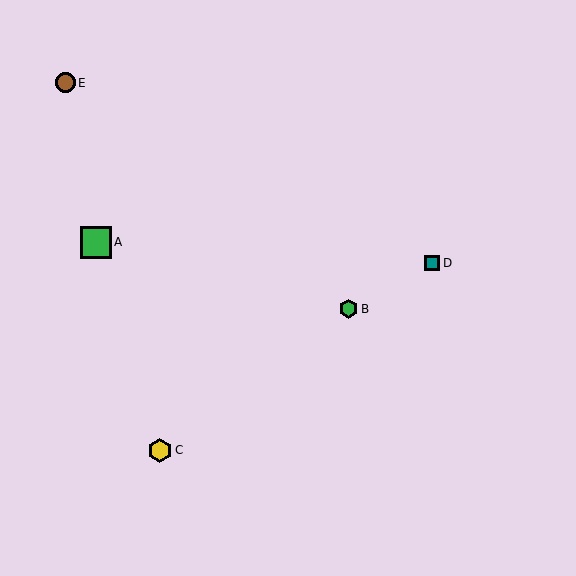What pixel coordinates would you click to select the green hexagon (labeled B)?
Click at (349, 309) to select the green hexagon B.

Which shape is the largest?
The green square (labeled A) is the largest.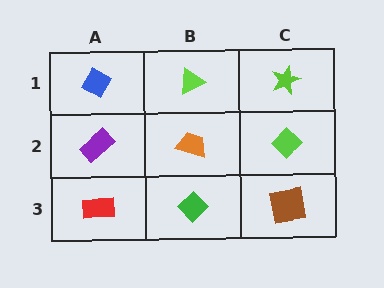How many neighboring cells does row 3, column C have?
2.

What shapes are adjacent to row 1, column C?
A lime diamond (row 2, column C), a lime triangle (row 1, column B).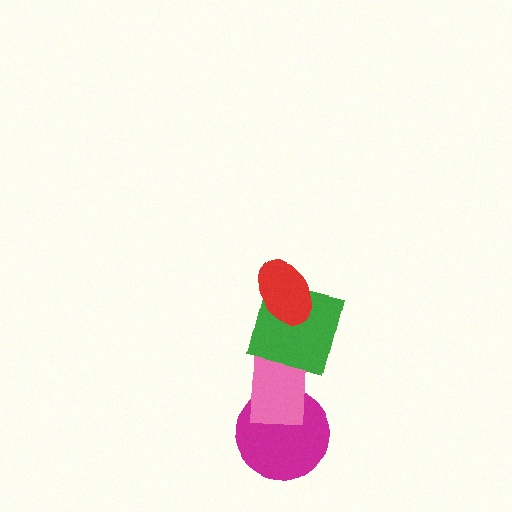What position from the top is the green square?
The green square is 2nd from the top.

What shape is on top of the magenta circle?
The pink rectangle is on top of the magenta circle.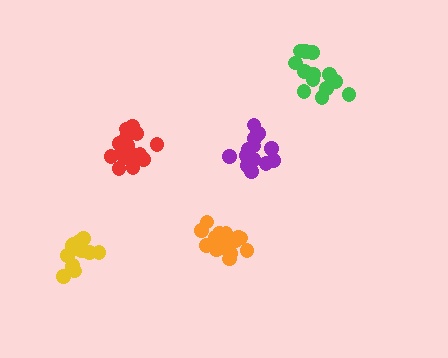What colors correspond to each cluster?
The clusters are colored: red, purple, orange, yellow, green.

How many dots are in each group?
Group 1: 18 dots, Group 2: 14 dots, Group 3: 16 dots, Group 4: 14 dots, Group 5: 13 dots (75 total).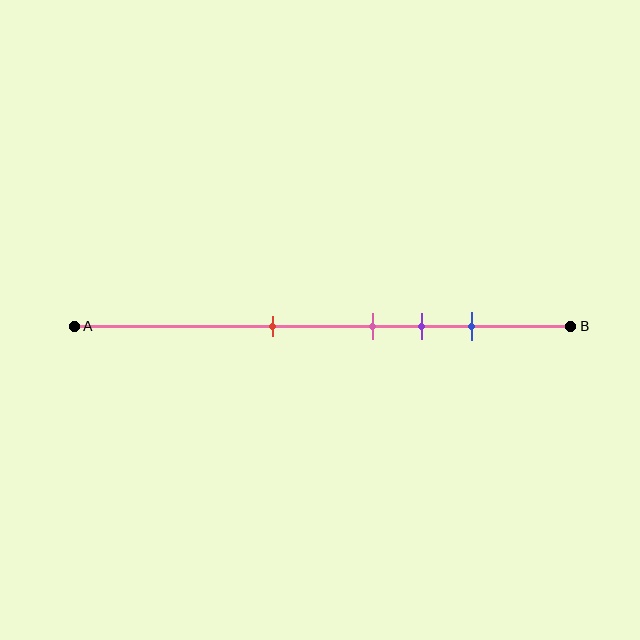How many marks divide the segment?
There are 4 marks dividing the segment.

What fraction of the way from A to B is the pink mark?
The pink mark is approximately 60% (0.6) of the way from A to B.